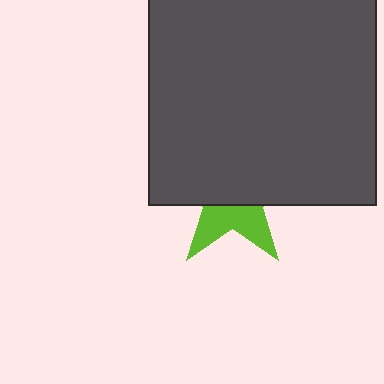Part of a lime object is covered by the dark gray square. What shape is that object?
It is a star.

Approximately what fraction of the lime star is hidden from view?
Roughly 62% of the lime star is hidden behind the dark gray square.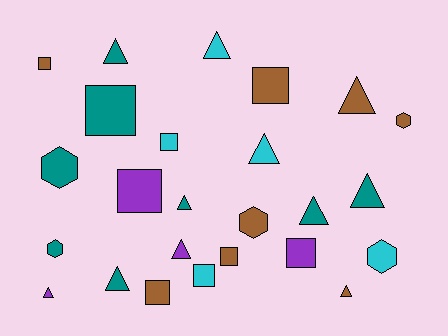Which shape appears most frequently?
Triangle, with 11 objects.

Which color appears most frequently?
Teal, with 8 objects.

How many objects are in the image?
There are 25 objects.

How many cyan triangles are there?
There are 2 cyan triangles.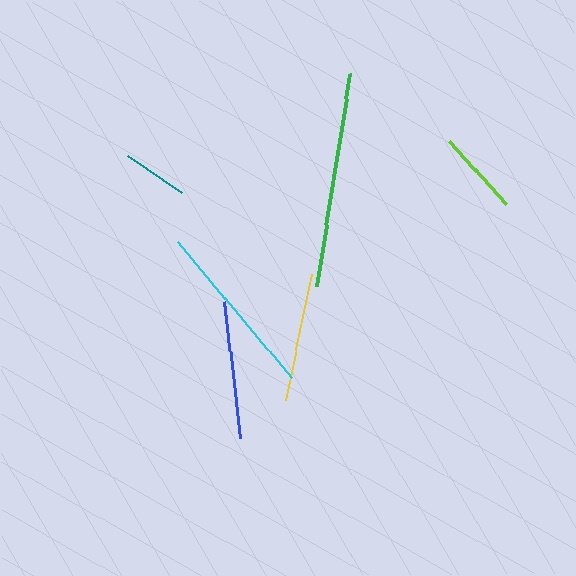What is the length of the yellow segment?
The yellow segment is approximately 128 pixels long.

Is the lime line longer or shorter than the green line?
The green line is longer than the lime line.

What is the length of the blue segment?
The blue segment is approximately 138 pixels long.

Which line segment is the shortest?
The teal line is the shortest at approximately 66 pixels.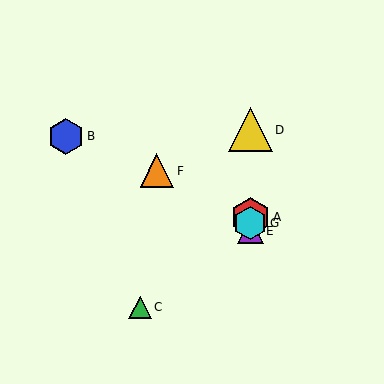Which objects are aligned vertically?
Objects A, D, E, G are aligned vertically.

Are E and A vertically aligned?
Yes, both are at x≈250.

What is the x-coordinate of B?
Object B is at x≈66.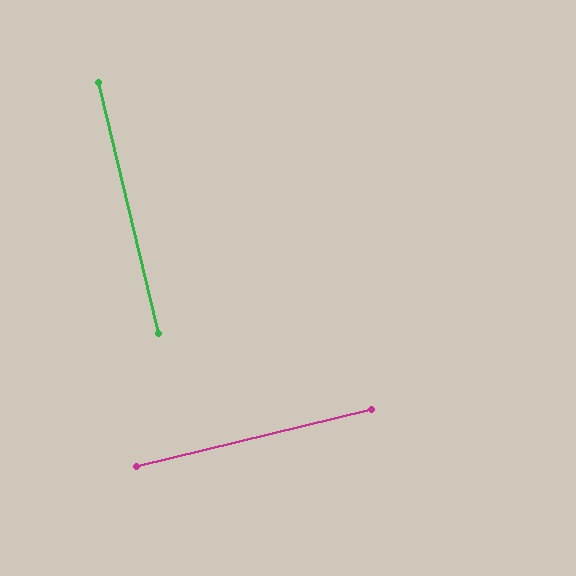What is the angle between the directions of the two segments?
Approximately 90 degrees.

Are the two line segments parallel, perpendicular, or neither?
Perpendicular — they meet at approximately 90°.